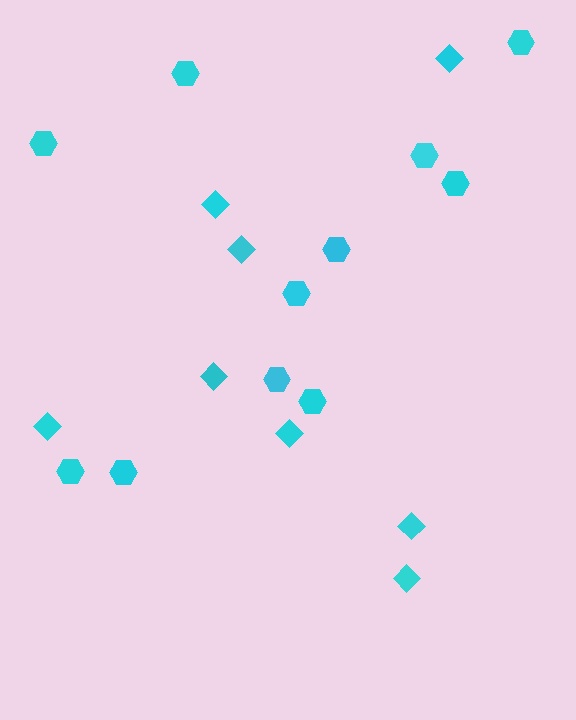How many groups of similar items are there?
There are 2 groups: one group of diamonds (8) and one group of hexagons (11).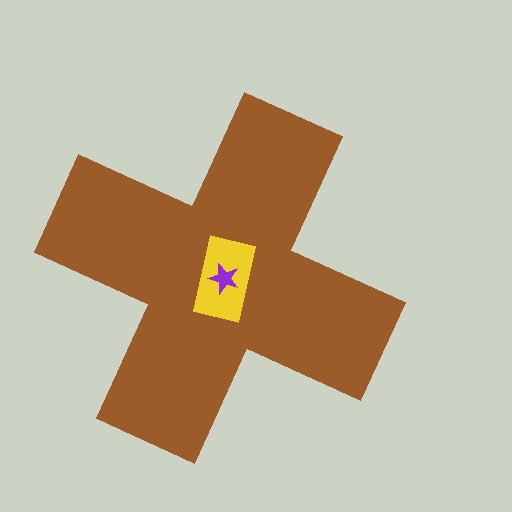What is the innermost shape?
The purple star.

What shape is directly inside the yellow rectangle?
The purple star.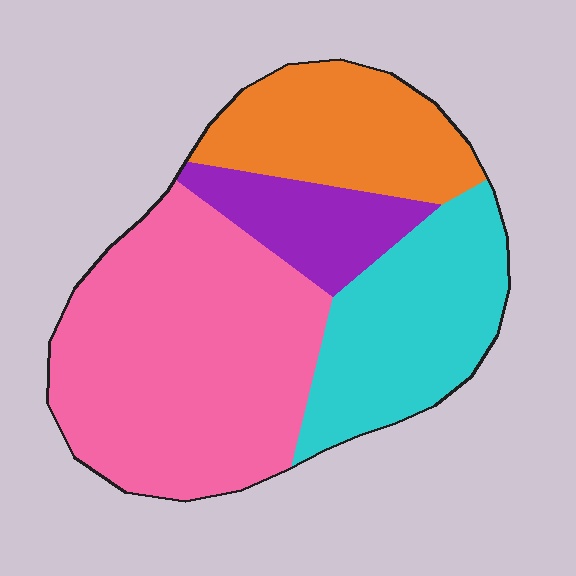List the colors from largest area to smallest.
From largest to smallest: pink, cyan, orange, purple.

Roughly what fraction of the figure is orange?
Orange takes up about one fifth (1/5) of the figure.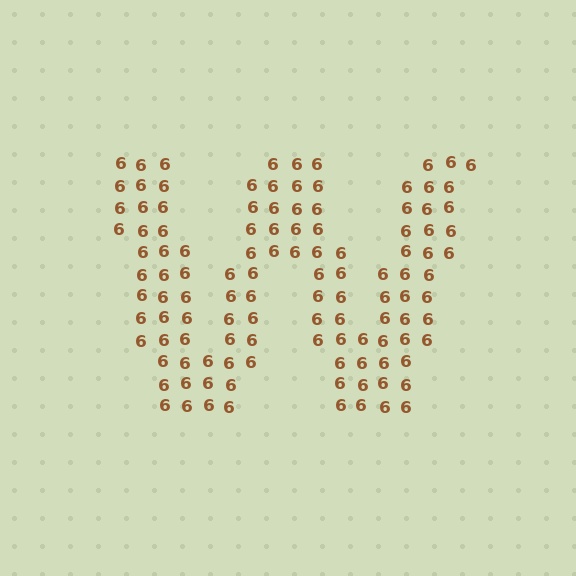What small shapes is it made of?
It is made of small digit 6's.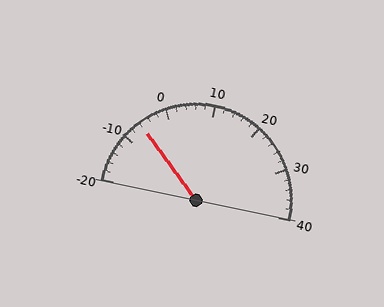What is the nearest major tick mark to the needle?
The nearest major tick mark is -10.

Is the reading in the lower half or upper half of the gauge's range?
The reading is in the lower half of the range (-20 to 40).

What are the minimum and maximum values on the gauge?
The gauge ranges from -20 to 40.